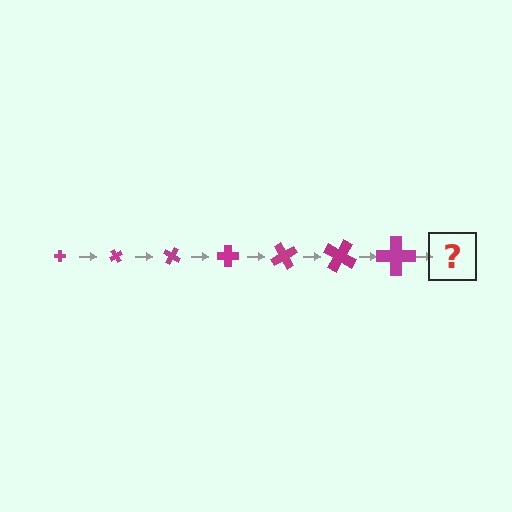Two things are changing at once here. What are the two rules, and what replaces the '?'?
The two rules are that the cross grows larger each step and it rotates 60 degrees each step. The '?' should be a cross, larger than the previous one and rotated 420 degrees from the start.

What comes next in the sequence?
The next element should be a cross, larger than the previous one and rotated 420 degrees from the start.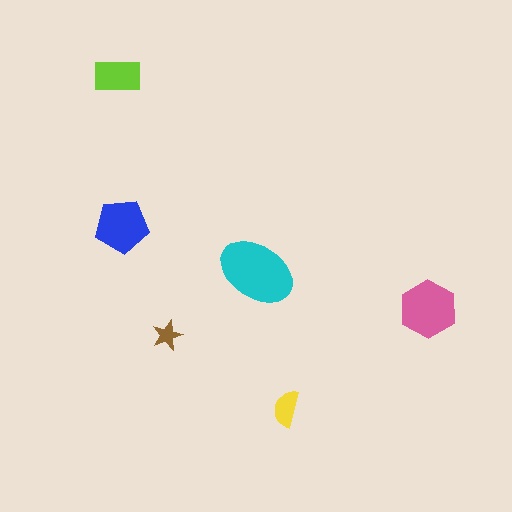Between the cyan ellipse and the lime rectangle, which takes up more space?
The cyan ellipse.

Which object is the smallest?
The brown star.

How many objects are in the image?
There are 6 objects in the image.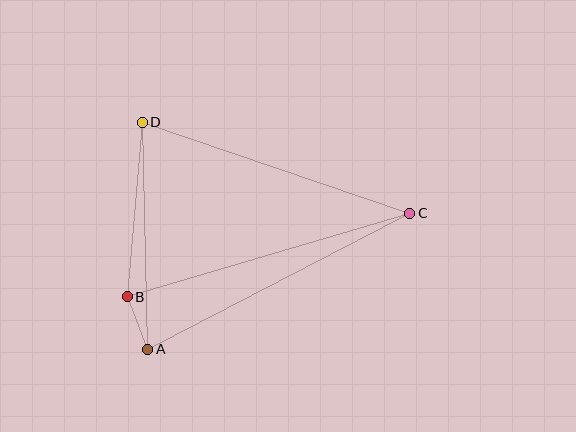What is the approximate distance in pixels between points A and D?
The distance between A and D is approximately 227 pixels.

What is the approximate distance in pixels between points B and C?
The distance between B and C is approximately 295 pixels.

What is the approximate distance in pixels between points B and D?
The distance between B and D is approximately 175 pixels.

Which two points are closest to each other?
Points A and B are closest to each other.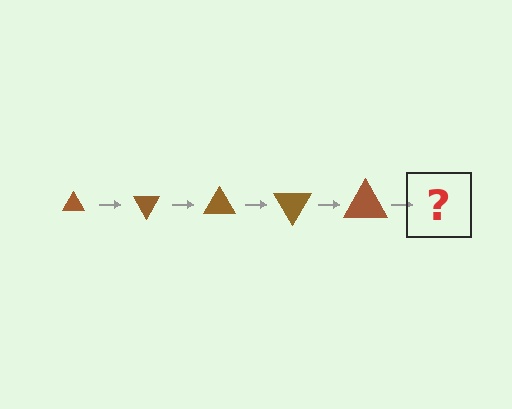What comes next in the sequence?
The next element should be a triangle, larger than the previous one and rotated 300 degrees from the start.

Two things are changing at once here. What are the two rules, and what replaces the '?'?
The two rules are that the triangle grows larger each step and it rotates 60 degrees each step. The '?' should be a triangle, larger than the previous one and rotated 300 degrees from the start.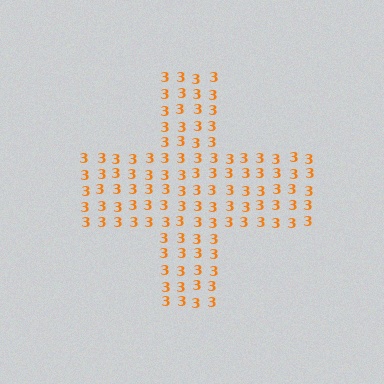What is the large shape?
The large shape is a cross.